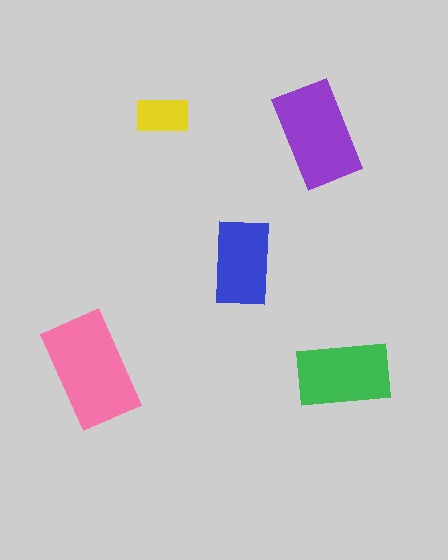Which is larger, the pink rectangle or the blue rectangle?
The pink one.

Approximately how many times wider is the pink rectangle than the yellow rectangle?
About 2 times wider.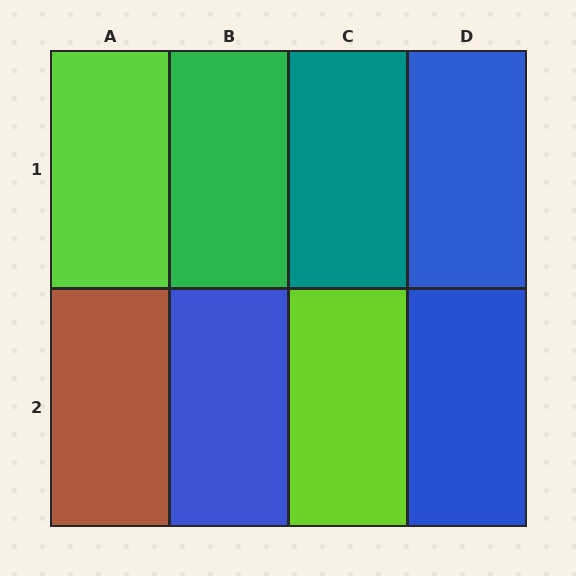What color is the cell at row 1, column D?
Blue.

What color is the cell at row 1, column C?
Teal.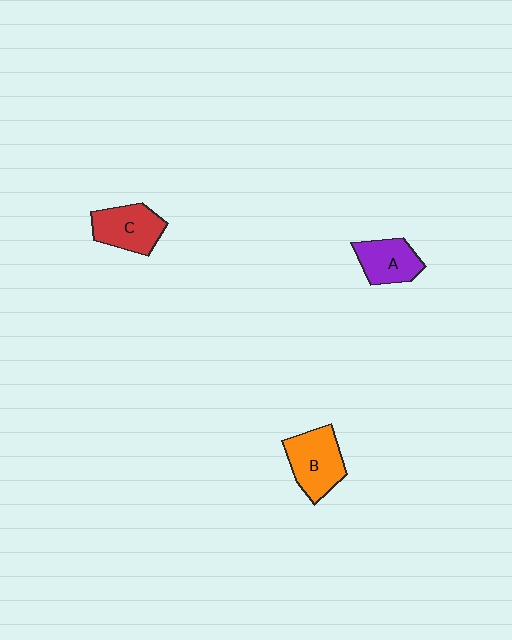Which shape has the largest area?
Shape B (orange).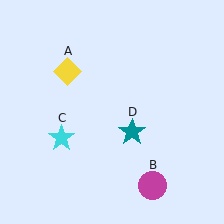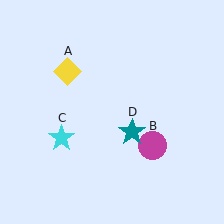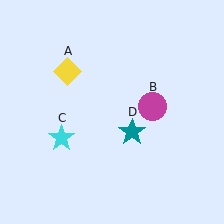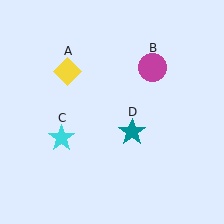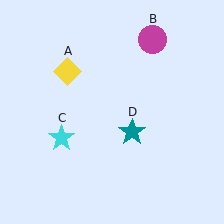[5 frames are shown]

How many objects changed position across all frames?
1 object changed position: magenta circle (object B).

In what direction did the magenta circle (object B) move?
The magenta circle (object B) moved up.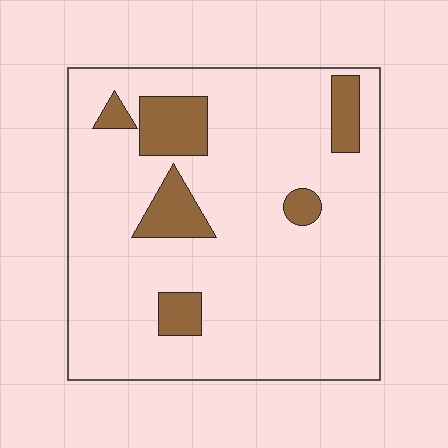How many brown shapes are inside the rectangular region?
6.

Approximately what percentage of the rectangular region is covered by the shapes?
Approximately 15%.